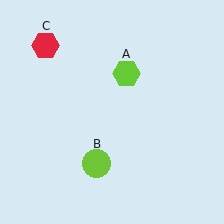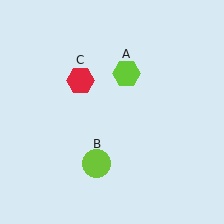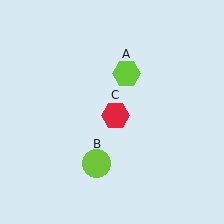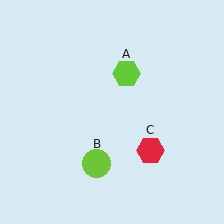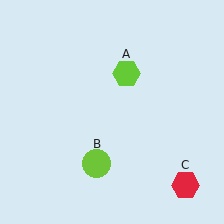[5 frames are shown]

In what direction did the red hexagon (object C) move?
The red hexagon (object C) moved down and to the right.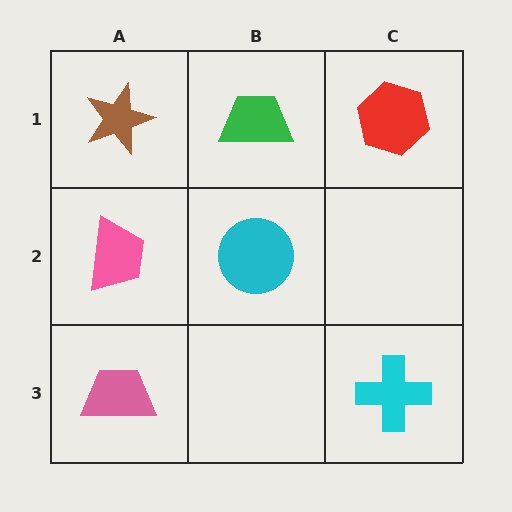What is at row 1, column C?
A red hexagon.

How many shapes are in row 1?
3 shapes.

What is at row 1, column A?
A brown star.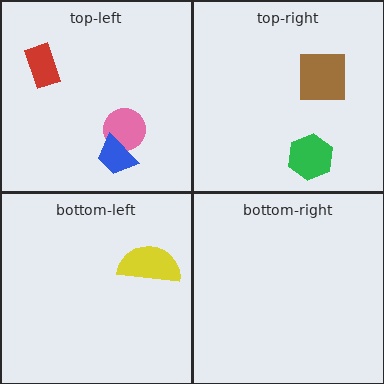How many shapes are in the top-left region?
3.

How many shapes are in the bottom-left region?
1.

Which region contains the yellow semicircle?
The bottom-left region.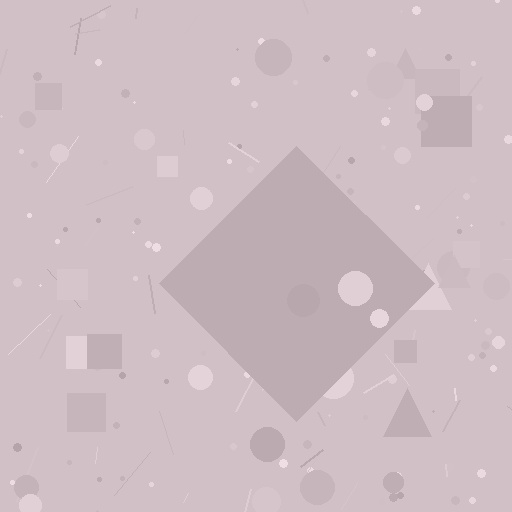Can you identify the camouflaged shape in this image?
The camouflaged shape is a diamond.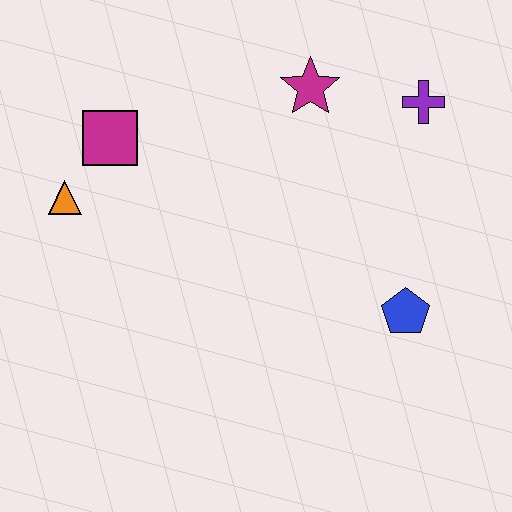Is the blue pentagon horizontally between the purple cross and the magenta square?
Yes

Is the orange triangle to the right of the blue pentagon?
No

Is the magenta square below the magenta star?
Yes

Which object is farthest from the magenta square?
The blue pentagon is farthest from the magenta square.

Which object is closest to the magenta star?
The purple cross is closest to the magenta star.